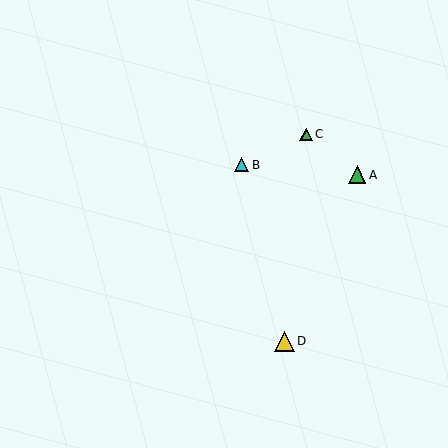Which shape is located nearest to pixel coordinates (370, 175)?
The green triangle (labeled A) at (357, 175) is nearest to that location.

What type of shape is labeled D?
Shape D is a yellow triangle.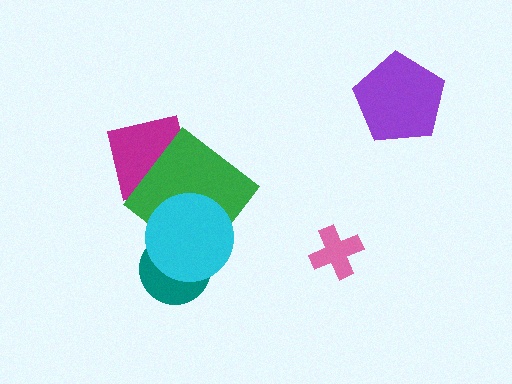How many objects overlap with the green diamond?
2 objects overlap with the green diamond.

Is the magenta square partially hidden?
Yes, it is partially covered by another shape.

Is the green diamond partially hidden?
Yes, it is partially covered by another shape.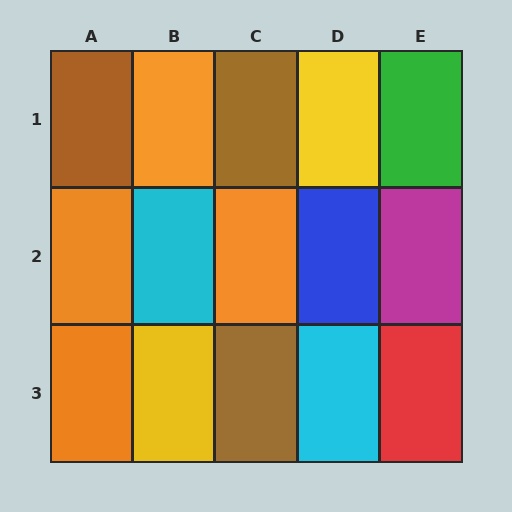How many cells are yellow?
2 cells are yellow.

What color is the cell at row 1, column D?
Yellow.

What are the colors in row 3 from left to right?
Orange, yellow, brown, cyan, red.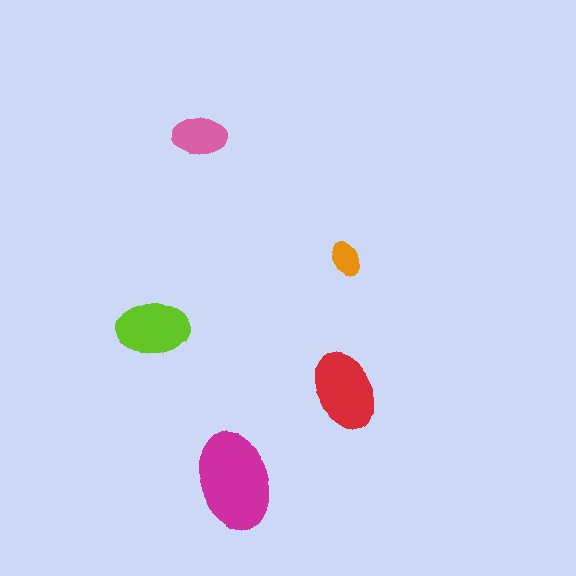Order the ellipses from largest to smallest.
the magenta one, the red one, the lime one, the pink one, the orange one.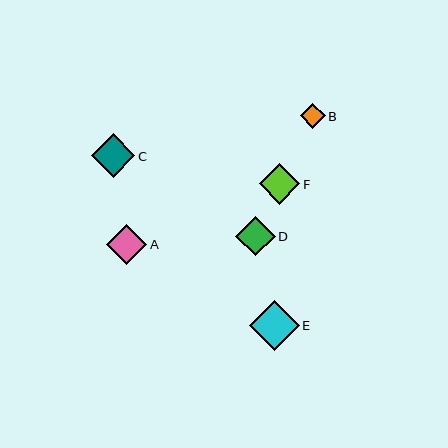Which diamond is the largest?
Diamond E is the largest with a size of approximately 49 pixels.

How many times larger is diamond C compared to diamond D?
Diamond C is approximately 1.1 times the size of diamond D.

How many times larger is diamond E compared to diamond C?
Diamond E is approximately 1.1 times the size of diamond C.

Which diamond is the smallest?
Diamond B is the smallest with a size of approximately 25 pixels.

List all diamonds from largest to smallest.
From largest to smallest: E, C, F, A, D, B.